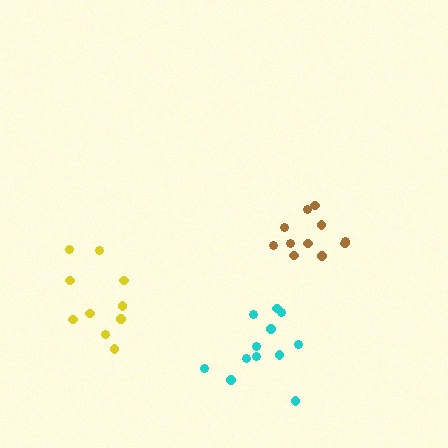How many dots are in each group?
Group 1: 11 dots, Group 2: 10 dots, Group 3: 12 dots (33 total).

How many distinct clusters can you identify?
There are 3 distinct clusters.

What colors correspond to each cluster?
The clusters are colored: brown, yellow, cyan.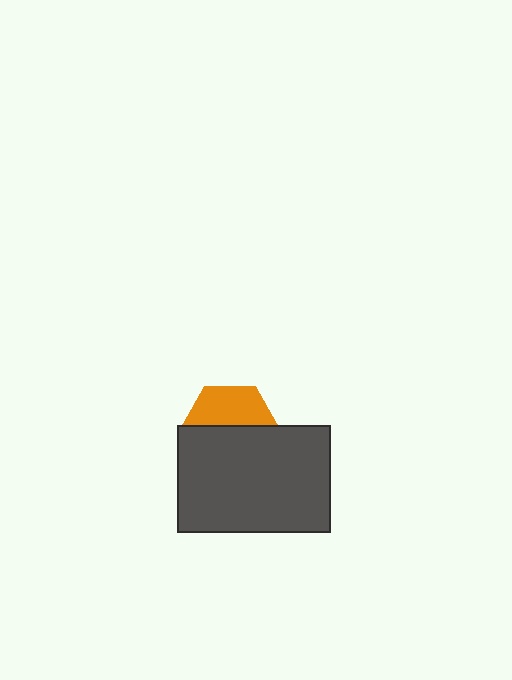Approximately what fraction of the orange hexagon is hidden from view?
Roughly 56% of the orange hexagon is hidden behind the dark gray rectangle.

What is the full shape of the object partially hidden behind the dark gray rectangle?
The partially hidden object is an orange hexagon.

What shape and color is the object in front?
The object in front is a dark gray rectangle.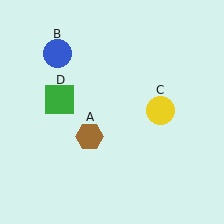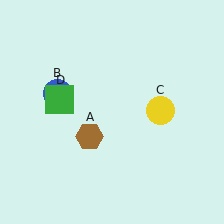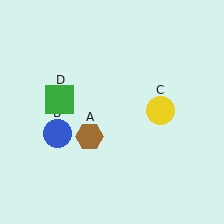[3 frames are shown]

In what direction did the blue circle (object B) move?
The blue circle (object B) moved down.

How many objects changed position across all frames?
1 object changed position: blue circle (object B).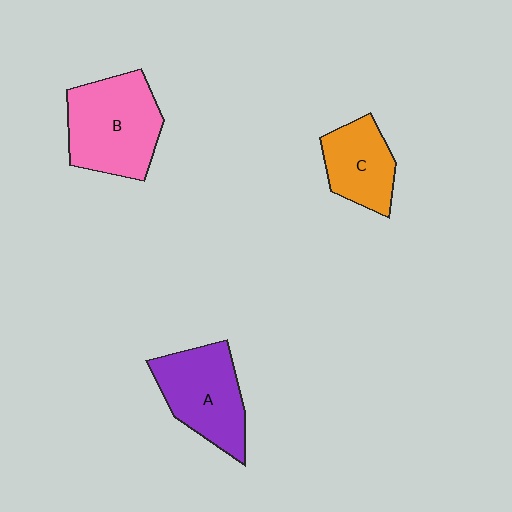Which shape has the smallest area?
Shape C (orange).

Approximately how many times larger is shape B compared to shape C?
Approximately 1.6 times.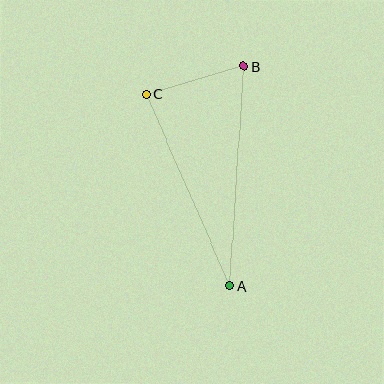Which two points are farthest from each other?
Points A and B are farthest from each other.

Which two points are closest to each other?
Points B and C are closest to each other.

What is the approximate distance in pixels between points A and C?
The distance between A and C is approximately 210 pixels.